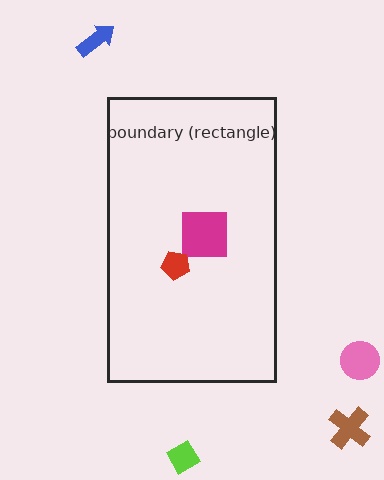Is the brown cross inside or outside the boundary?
Outside.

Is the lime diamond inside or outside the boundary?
Outside.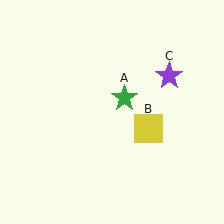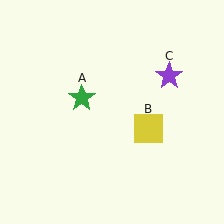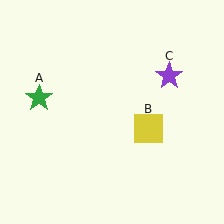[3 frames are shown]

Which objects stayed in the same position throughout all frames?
Yellow square (object B) and purple star (object C) remained stationary.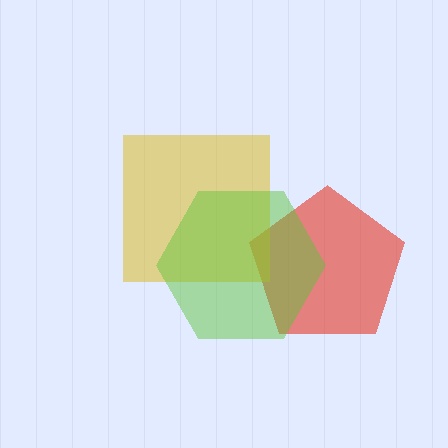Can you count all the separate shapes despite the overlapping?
Yes, there are 3 separate shapes.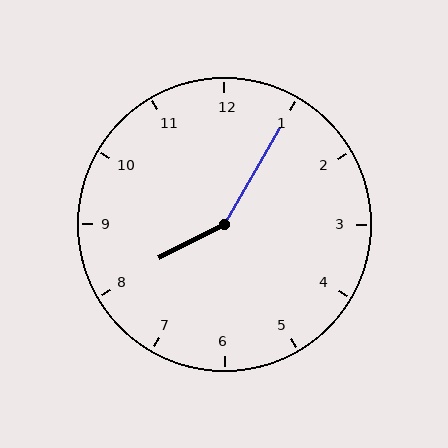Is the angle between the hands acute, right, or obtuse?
It is obtuse.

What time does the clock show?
8:05.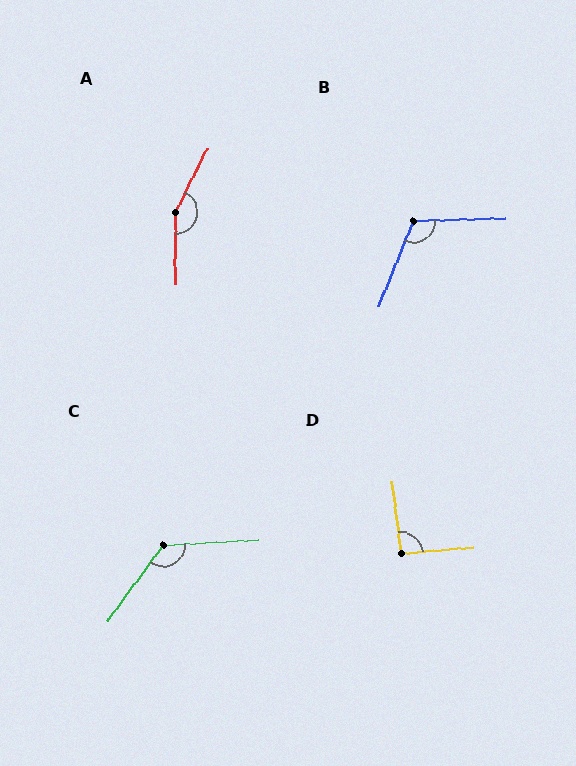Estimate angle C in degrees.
Approximately 129 degrees.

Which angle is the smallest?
D, at approximately 92 degrees.